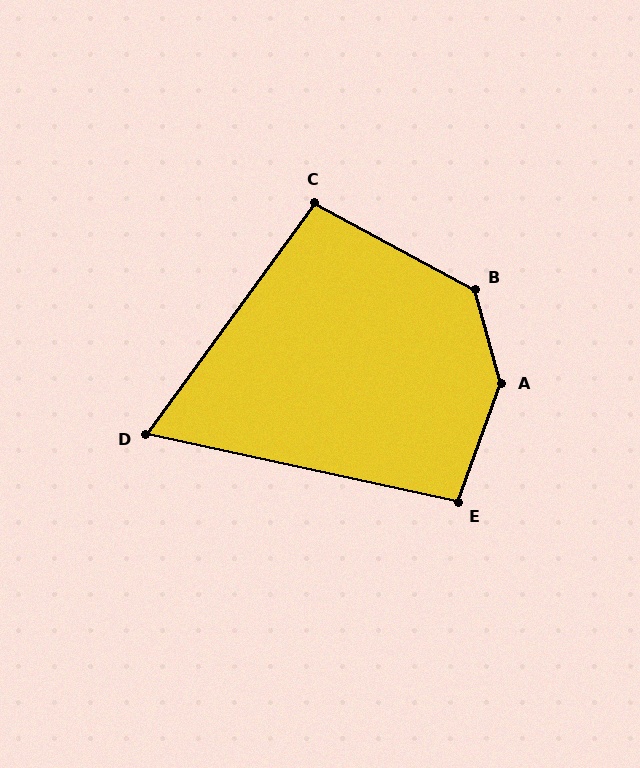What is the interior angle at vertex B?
Approximately 134 degrees (obtuse).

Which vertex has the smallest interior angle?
D, at approximately 66 degrees.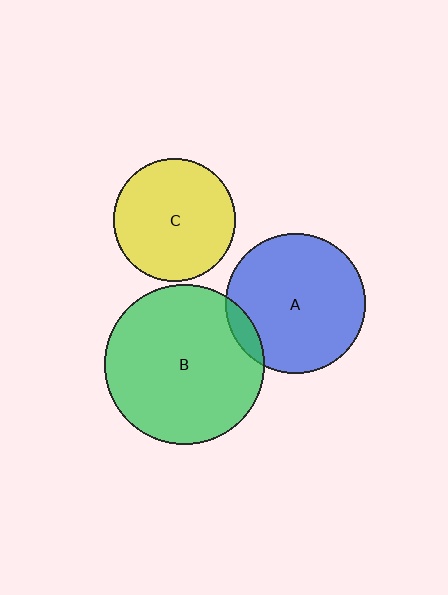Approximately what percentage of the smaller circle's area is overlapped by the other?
Approximately 10%.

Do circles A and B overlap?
Yes.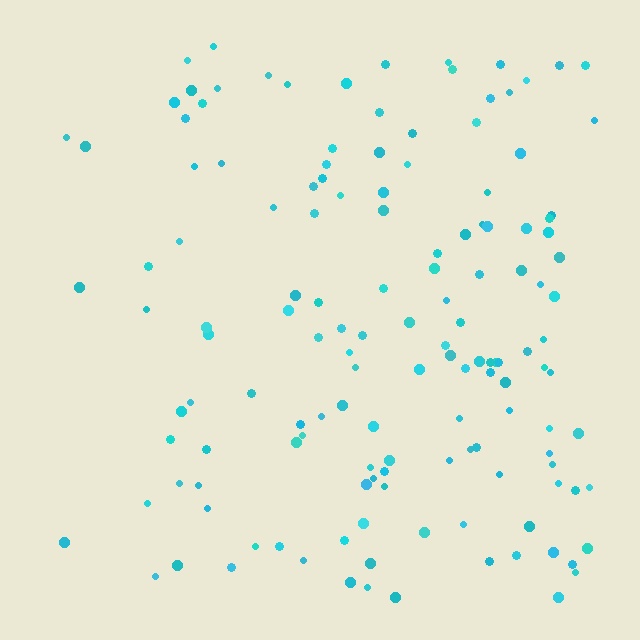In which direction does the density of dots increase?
From left to right, with the right side densest.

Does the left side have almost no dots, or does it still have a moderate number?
Still a moderate number, just noticeably fewer than the right.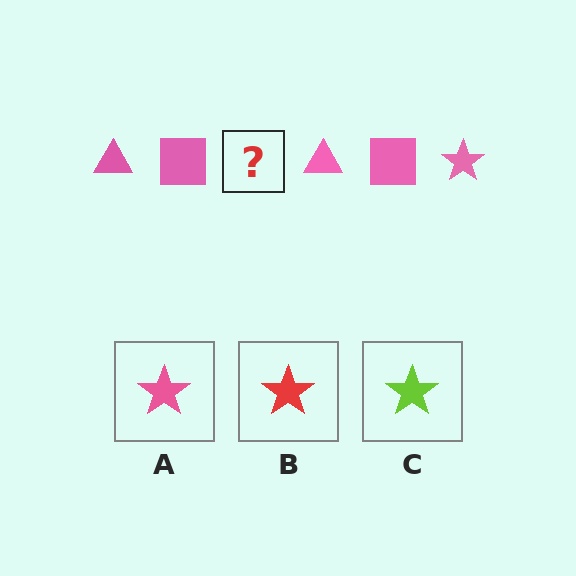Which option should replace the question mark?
Option A.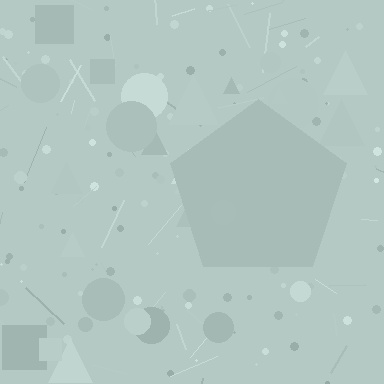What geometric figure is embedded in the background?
A pentagon is embedded in the background.